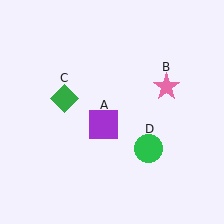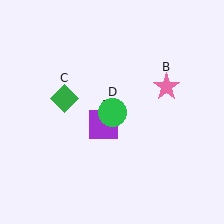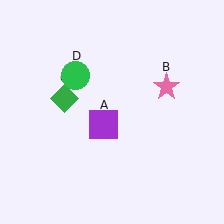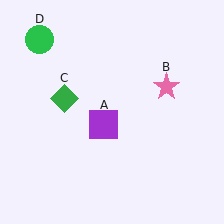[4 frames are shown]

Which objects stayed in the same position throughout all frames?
Purple square (object A) and pink star (object B) and green diamond (object C) remained stationary.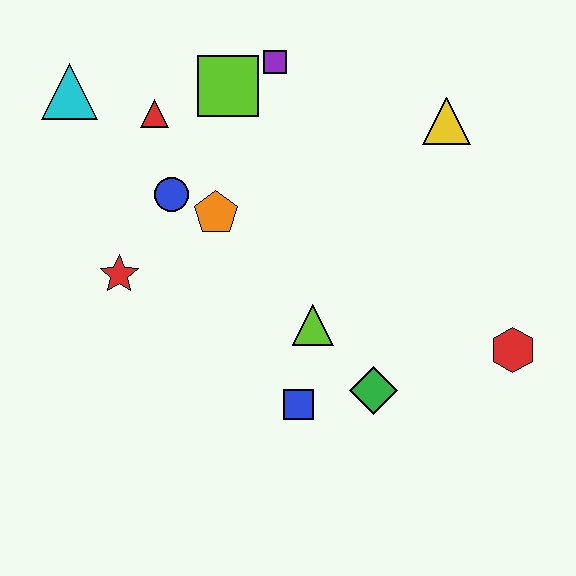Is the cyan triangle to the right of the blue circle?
No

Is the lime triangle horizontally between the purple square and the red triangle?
No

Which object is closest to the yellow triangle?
The purple square is closest to the yellow triangle.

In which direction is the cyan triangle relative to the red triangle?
The cyan triangle is to the left of the red triangle.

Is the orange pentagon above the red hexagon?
Yes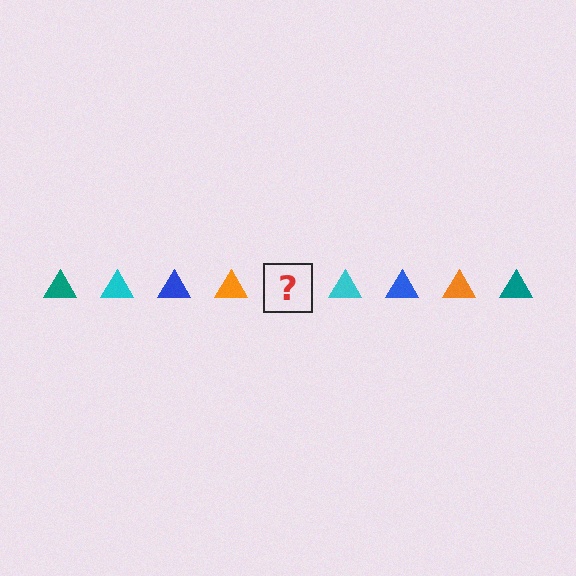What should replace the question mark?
The question mark should be replaced with a teal triangle.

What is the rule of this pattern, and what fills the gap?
The rule is that the pattern cycles through teal, cyan, blue, orange triangles. The gap should be filled with a teal triangle.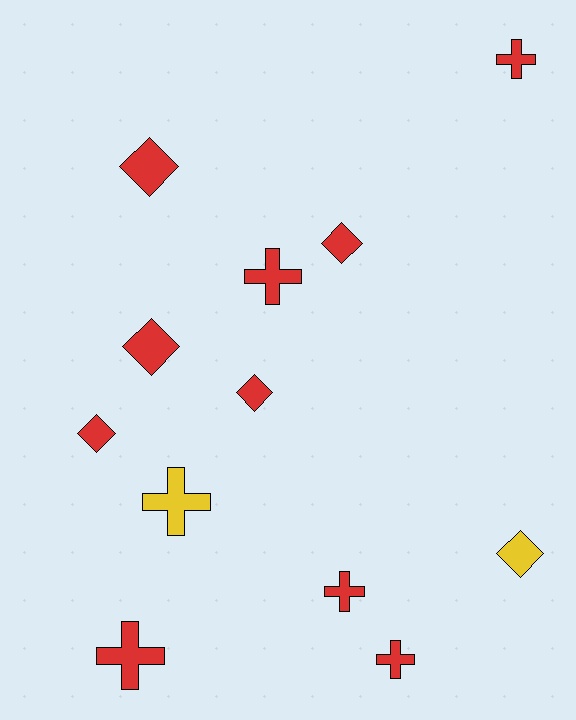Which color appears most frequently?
Red, with 10 objects.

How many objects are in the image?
There are 12 objects.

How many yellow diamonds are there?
There is 1 yellow diamond.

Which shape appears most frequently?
Cross, with 6 objects.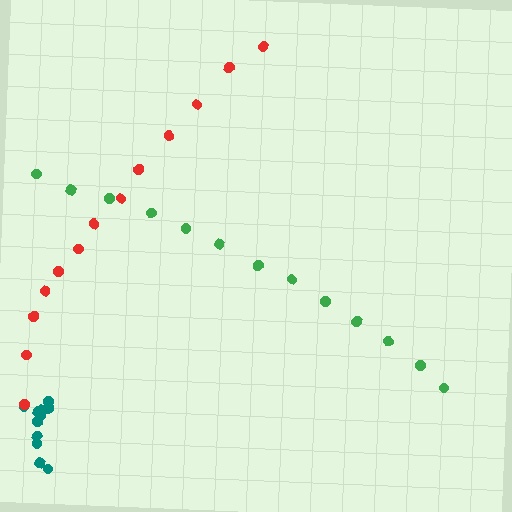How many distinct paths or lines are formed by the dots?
There are 3 distinct paths.